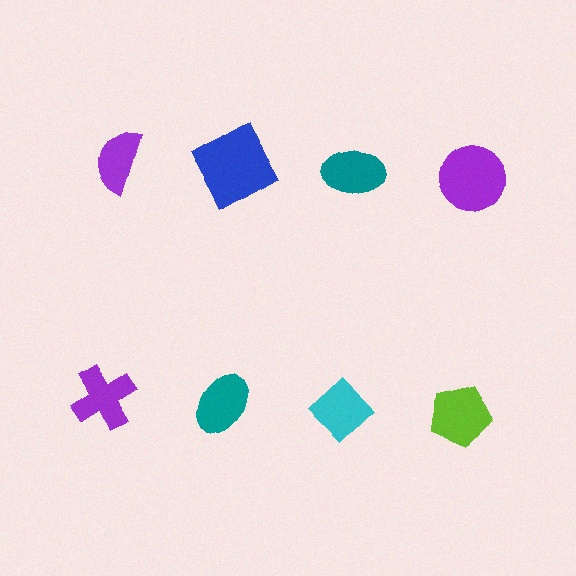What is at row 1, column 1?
A purple semicircle.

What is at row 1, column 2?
A blue square.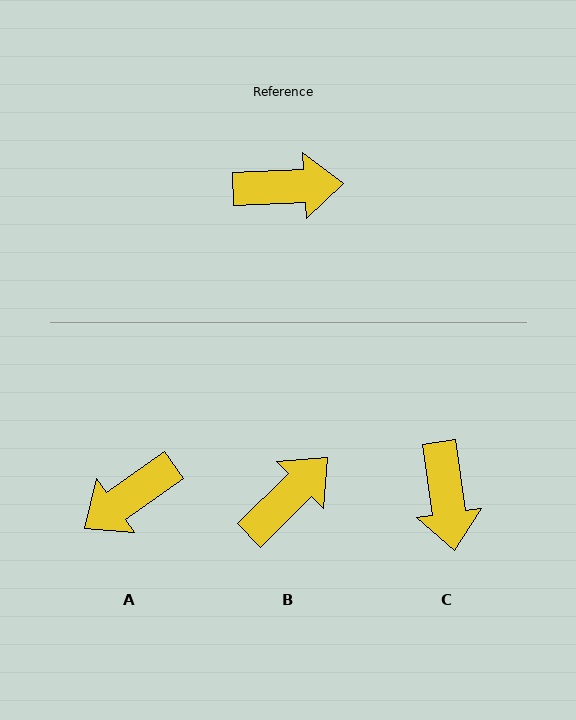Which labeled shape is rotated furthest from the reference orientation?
A, about 148 degrees away.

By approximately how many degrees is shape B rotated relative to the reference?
Approximately 42 degrees counter-clockwise.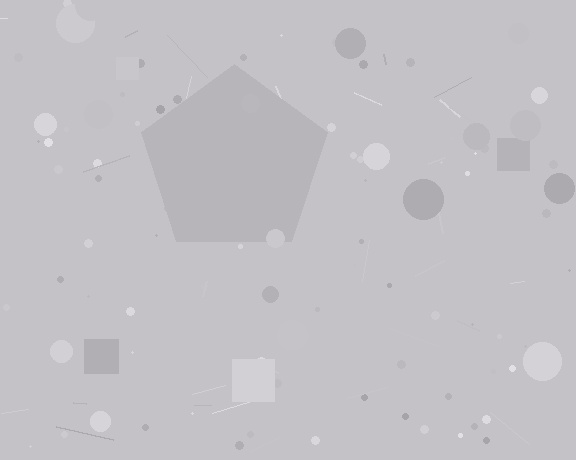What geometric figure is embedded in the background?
A pentagon is embedded in the background.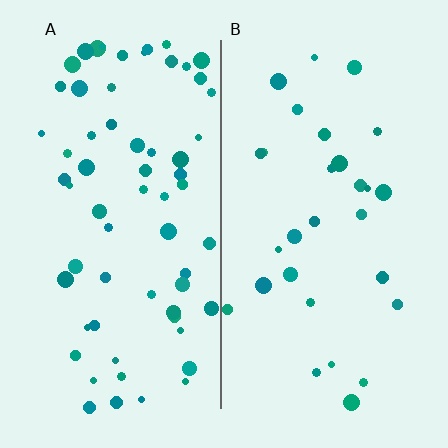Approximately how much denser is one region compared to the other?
Approximately 2.2× — region A over region B.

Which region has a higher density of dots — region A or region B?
A (the left).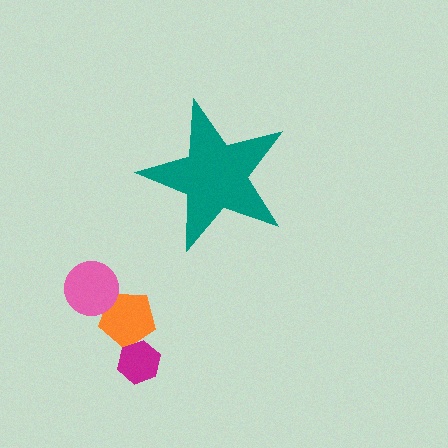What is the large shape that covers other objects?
A teal star.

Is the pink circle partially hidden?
No, the pink circle is fully visible.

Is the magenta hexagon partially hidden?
No, the magenta hexagon is fully visible.